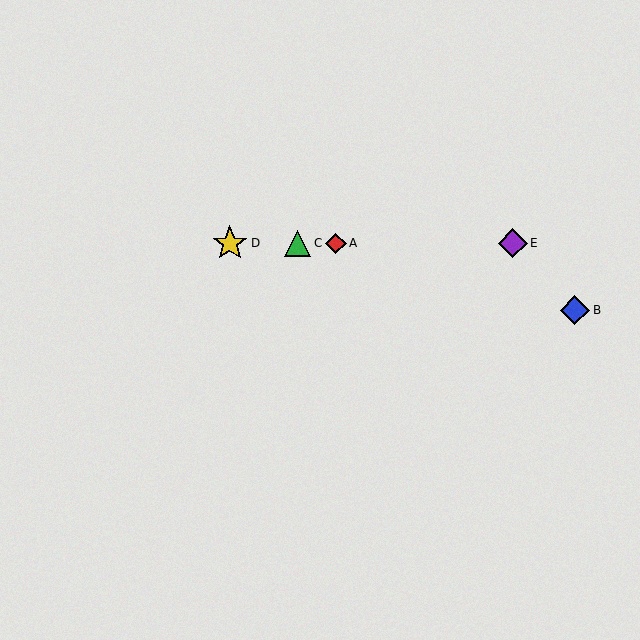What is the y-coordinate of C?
Object C is at y≈243.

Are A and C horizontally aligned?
Yes, both are at y≈243.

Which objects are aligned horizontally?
Objects A, C, D, E are aligned horizontally.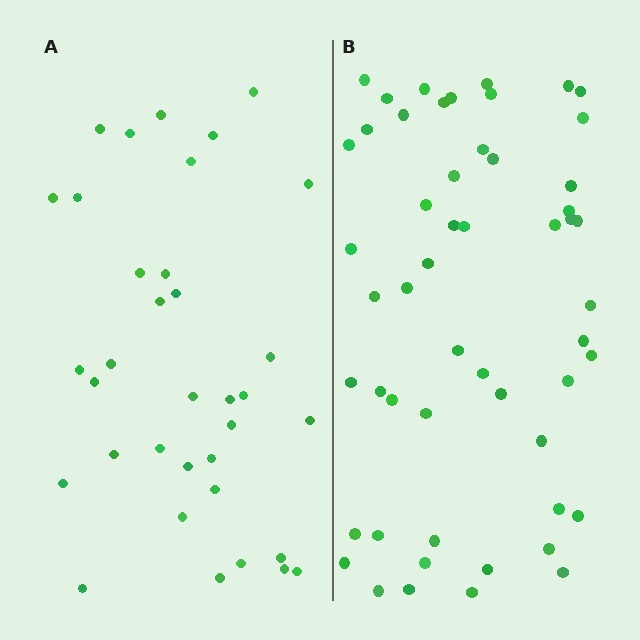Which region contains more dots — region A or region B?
Region B (the right region) has more dots.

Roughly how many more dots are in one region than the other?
Region B has approximately 20 more dots than region A.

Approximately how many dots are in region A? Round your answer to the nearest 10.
About 40 dots. (The exact count is 35, which rounds to 40.)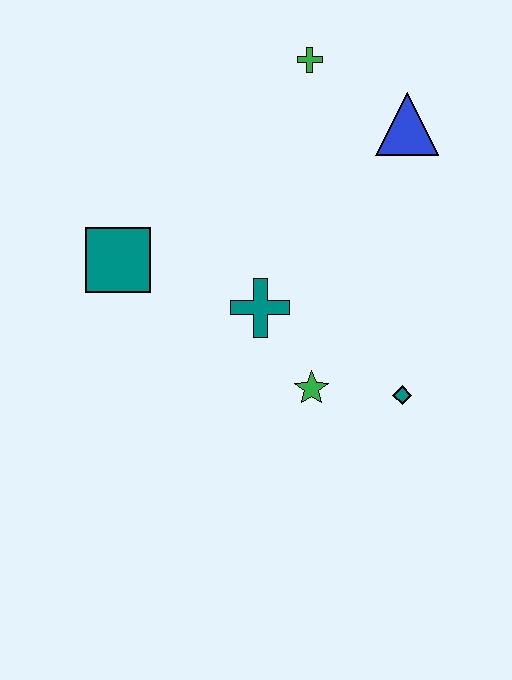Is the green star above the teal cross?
No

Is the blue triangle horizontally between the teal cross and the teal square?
No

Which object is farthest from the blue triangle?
The teal square is farthest from the blue triangle.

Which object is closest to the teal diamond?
The green star is closest to the teal diamond.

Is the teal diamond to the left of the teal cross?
No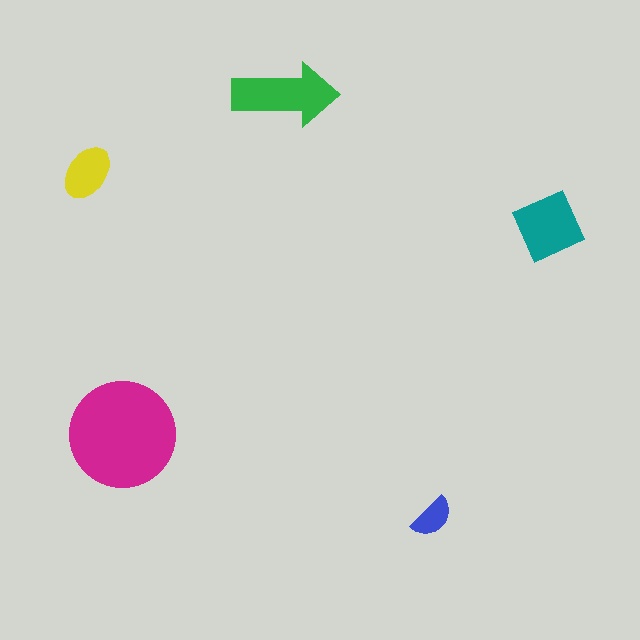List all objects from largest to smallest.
The magenta circle, the green arrow, the teal square, the yellow ellipse, the blue semicircle.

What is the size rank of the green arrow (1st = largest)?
2nd.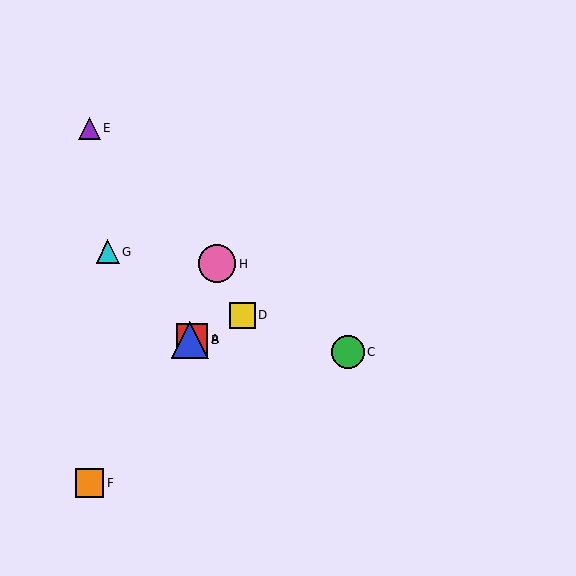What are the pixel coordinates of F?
Object F is at (90, 483).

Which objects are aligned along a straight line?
Objects A, B, D are aligned along a straight line.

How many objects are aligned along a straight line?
3 objects (A, B, D) are aligned along a straight line.